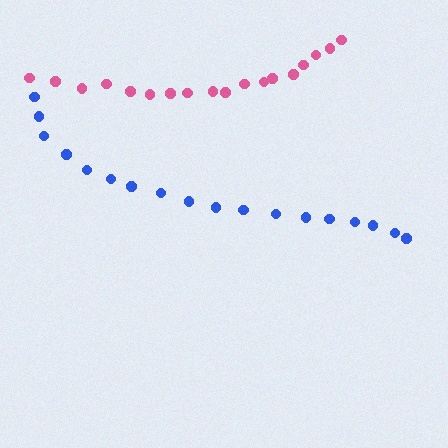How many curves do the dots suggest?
There are 2 distinct paths.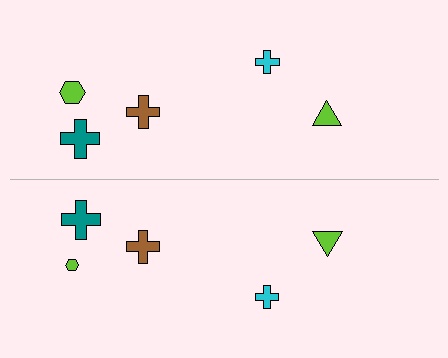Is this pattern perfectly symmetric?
No, the pattern is not perfectly symmetric. The lime hexagon on the bottom side has a different size than its mirror counterpart.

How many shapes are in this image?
There are 10 shapes in this image.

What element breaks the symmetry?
The lime hexagon on the bottom side has a different size than its mirror counterpart.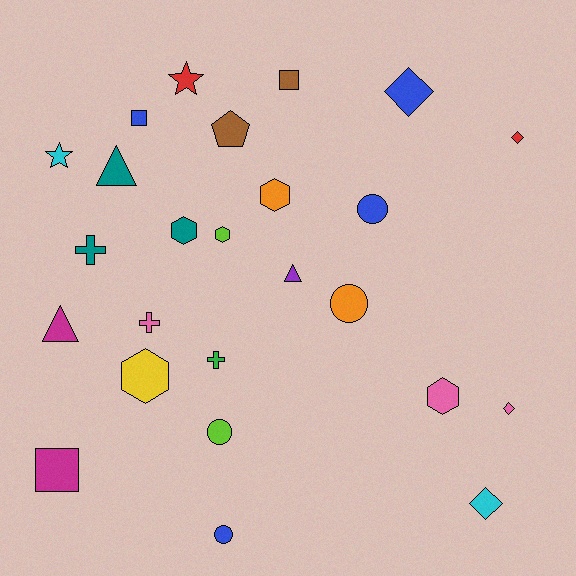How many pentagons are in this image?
There is 1 pentagon.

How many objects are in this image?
There are 25 objects.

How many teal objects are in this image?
There are 3 teal objects.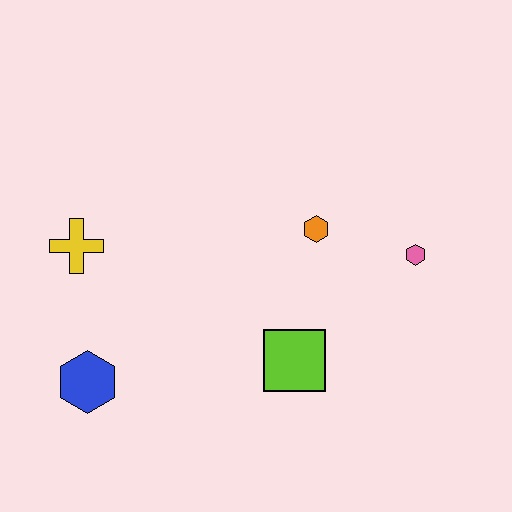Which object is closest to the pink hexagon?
The orange hexagon is closest to the pink hexagon.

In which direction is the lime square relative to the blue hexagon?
The lime square is to the right of the blue hexagon.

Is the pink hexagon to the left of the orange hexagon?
No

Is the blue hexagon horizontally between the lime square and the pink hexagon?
No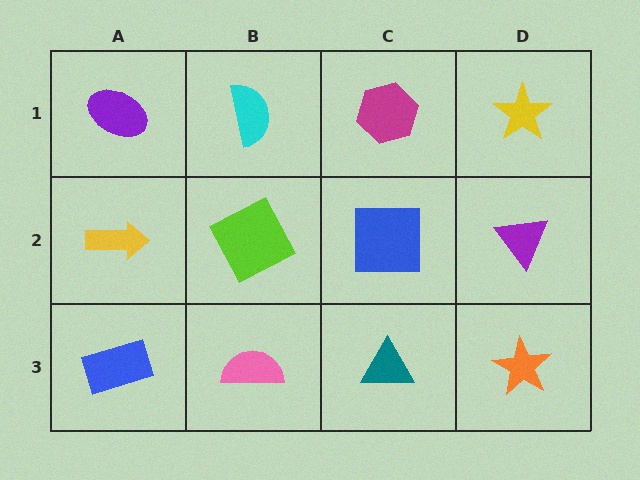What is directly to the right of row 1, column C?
A yellow star.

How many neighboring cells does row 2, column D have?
3.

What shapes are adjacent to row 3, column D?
A purple triangle (row 2, column D), a teal triangle (row 3, column C).